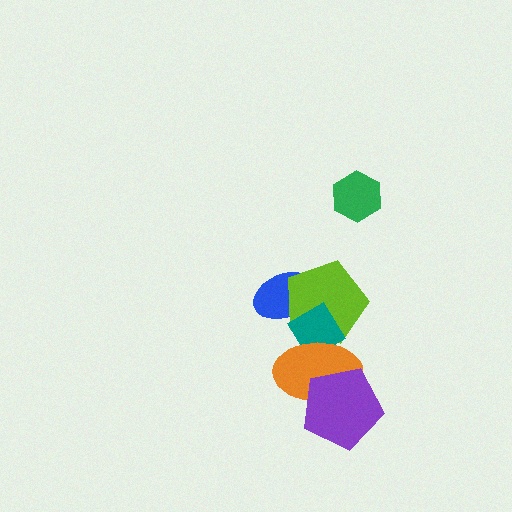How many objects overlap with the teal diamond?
3 objects overlap with the teal diamond.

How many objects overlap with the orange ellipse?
3 objects overlap with the orange ellipse.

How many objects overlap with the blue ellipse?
2 objects overlap with the blue ellipse.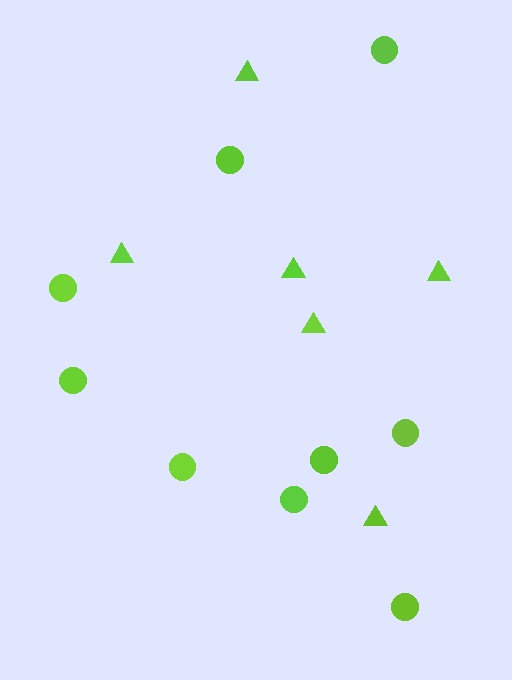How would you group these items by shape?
There are 2 groups: one group of circles (9) and one group of triangles (6).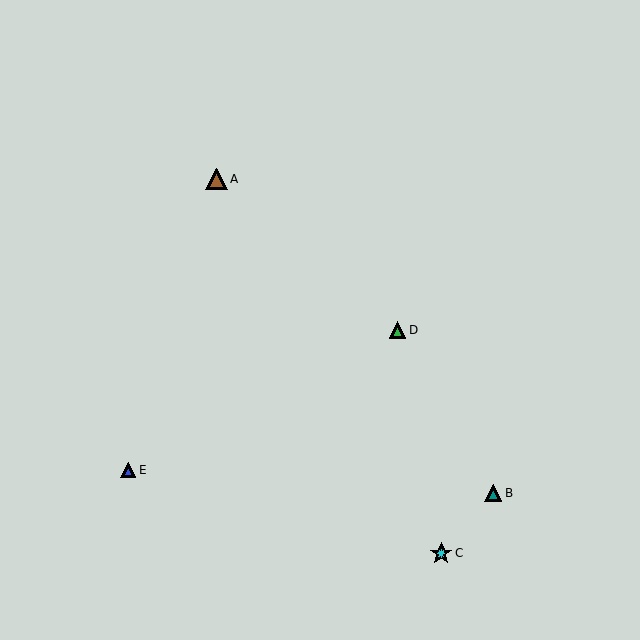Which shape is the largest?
The cyan star (labeled C) is the largest.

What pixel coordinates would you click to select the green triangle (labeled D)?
Click at (397, 330) to select the green triangle D.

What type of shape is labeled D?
Shape D is a green triangle.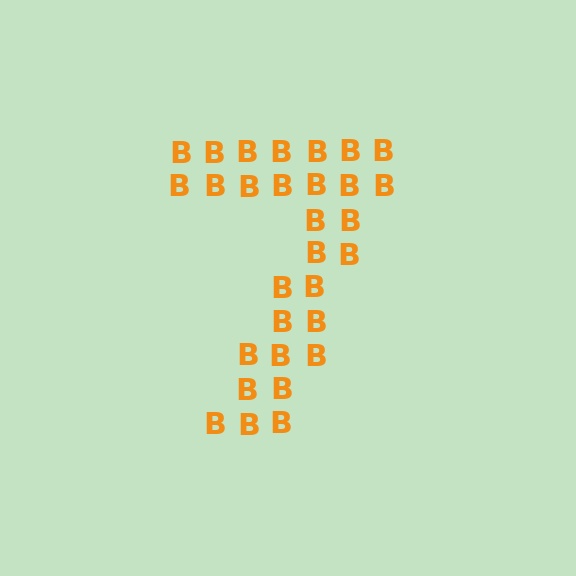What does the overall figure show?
The overall figure shows the digit 7.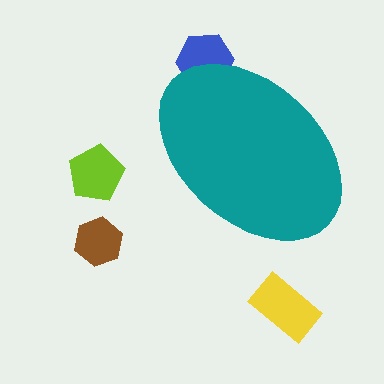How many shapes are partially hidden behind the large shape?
1 shape is partially hidden.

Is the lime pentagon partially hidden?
No, the lime pentagon is fully visible.